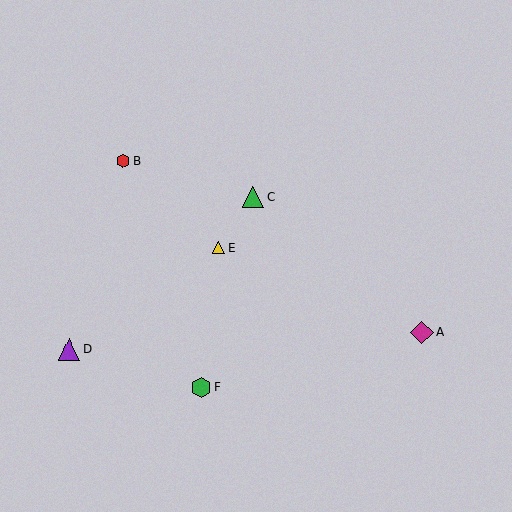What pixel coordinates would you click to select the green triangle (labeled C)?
Click at (253, 197) to select the green triangle C.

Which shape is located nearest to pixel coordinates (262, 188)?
The green triangle (labeled C) at (253, 197) is nearest to that location.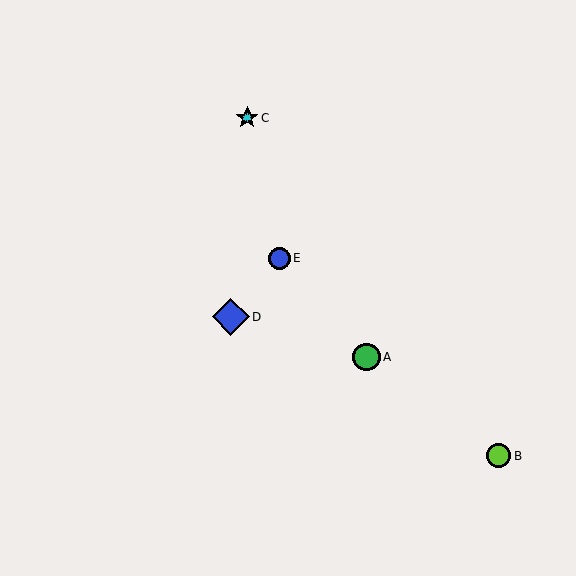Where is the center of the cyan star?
The center of the cyan star is at (247, 118).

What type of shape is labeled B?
Shape B is a lime circle.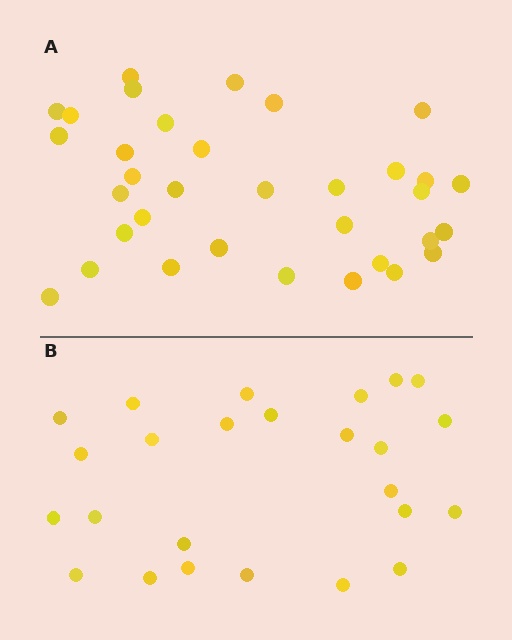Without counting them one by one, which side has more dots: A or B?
Region A (the top region) has more dots.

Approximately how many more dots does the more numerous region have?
Region A has roughly 8 or so more dots than region B.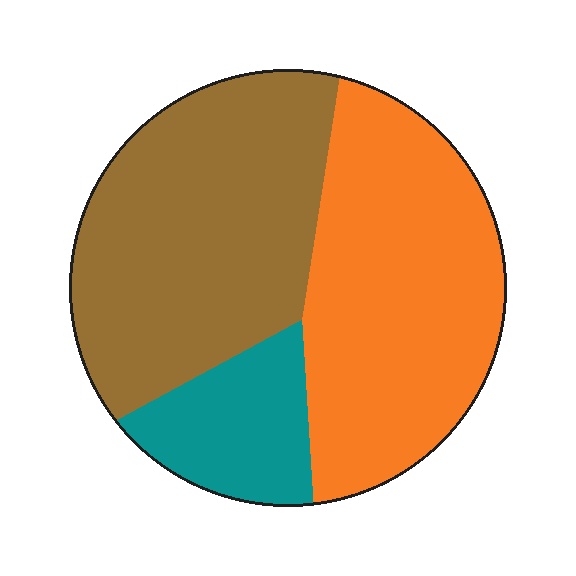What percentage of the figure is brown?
Brown takes up about two fifths (2/5) of the figure.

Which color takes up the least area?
Teal, at roughly 15%.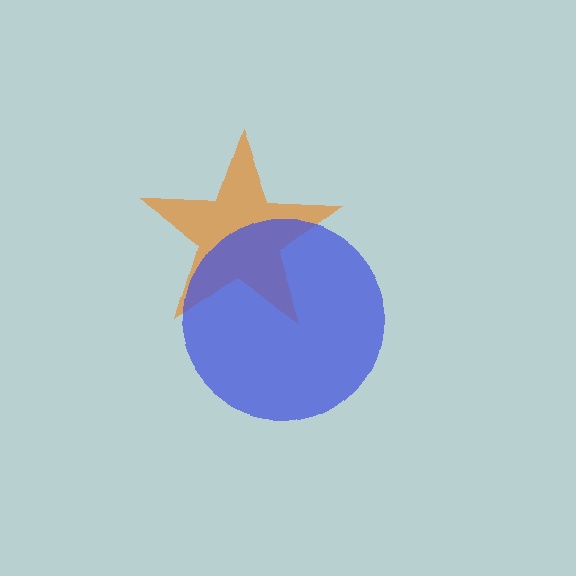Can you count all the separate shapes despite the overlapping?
Yes, there are 2 separate shapes.